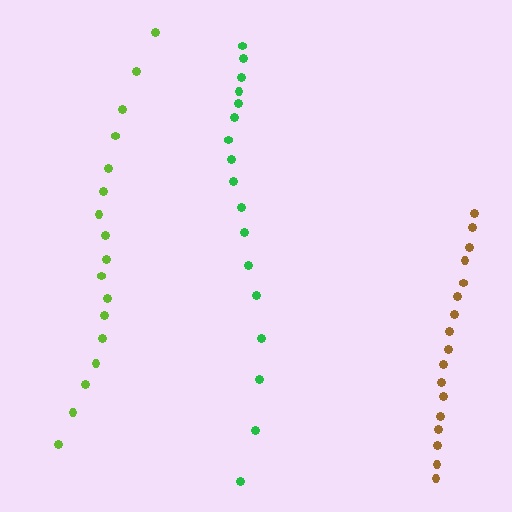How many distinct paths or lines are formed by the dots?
There are 3 distinct paths.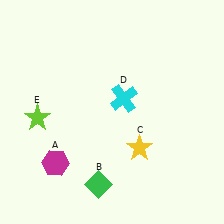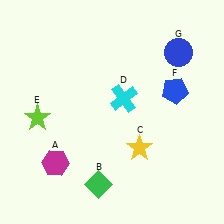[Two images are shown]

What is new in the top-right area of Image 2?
A blue pentagon (F) was added in the top-right area of Image 2.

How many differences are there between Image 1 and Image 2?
There are 2 differences between the two images.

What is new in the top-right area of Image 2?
A blue circle (G) was added in the top-right area of Image 2.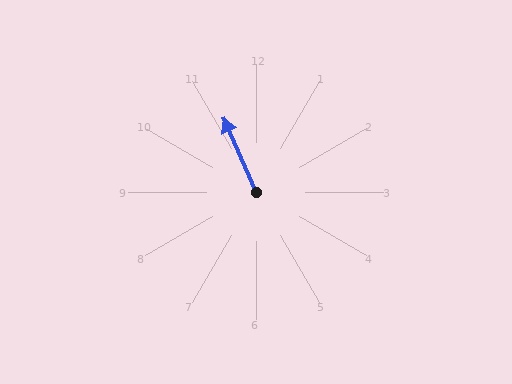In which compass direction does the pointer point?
Northwest.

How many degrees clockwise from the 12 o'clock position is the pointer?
Approximately 336 degrees.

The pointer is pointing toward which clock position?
Roughly 11 o'clock.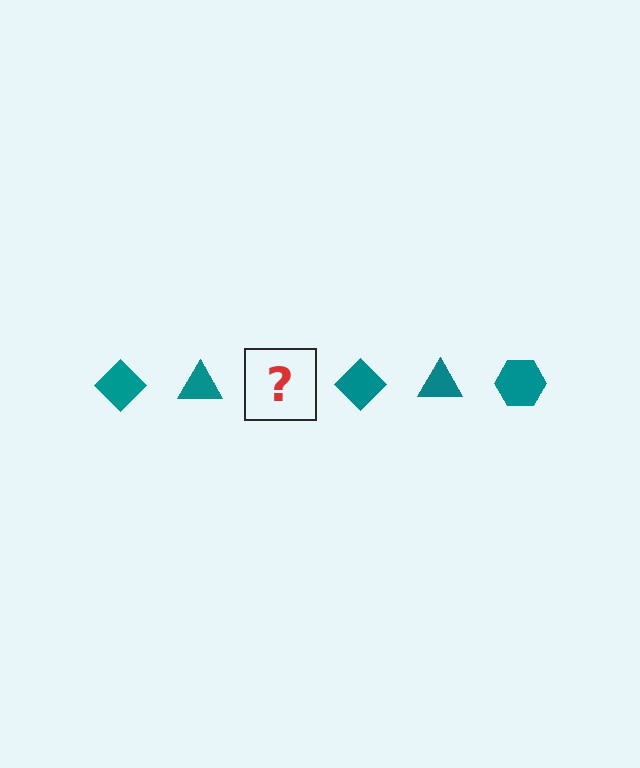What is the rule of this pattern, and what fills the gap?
The rule is that the pattern cycles through diamond, triangle, hexagon shapes in teal. The gap should be filled with a teal hexagon.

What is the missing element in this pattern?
The missing element is a teal hexagon.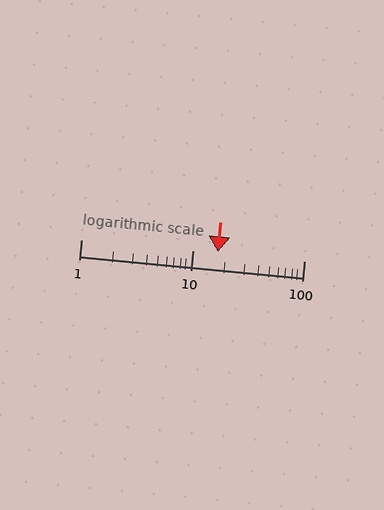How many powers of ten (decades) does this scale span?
The scale spans 2 decades, from 1 to 100.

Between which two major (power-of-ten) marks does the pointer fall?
The pointer is between 10 and 100.